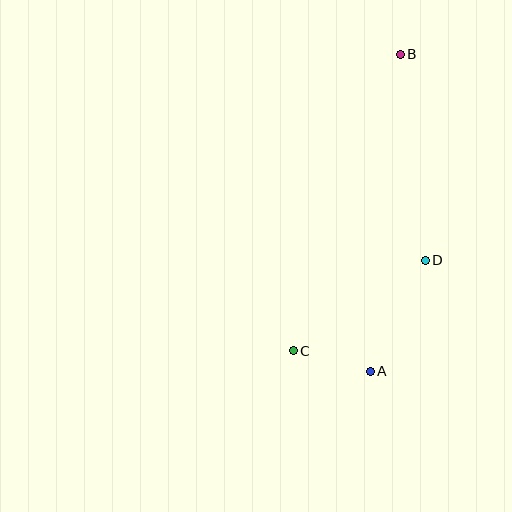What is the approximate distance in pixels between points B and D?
The distance between B and D is approximately 207 pixels.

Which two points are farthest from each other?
Points A and B are farthest from each other.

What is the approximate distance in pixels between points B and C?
The distance between B and C is approximately 315 pixels.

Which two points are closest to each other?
Points A and C are closest to each other.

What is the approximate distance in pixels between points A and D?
The distance between A and D is approximately 124 pixels.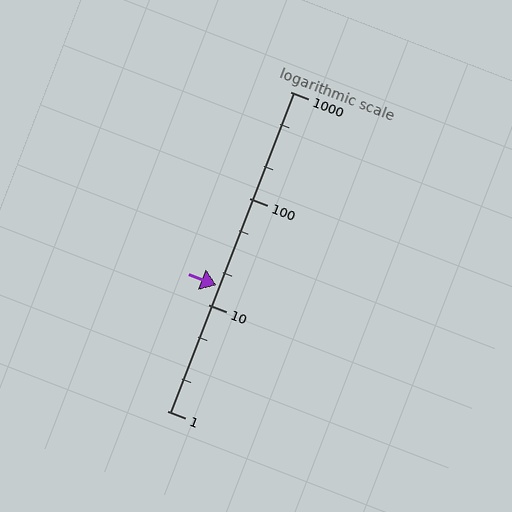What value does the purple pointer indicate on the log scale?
The pointer indicates approximately 15.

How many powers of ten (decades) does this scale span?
The scale spans 3 decades, from 1 to 1000.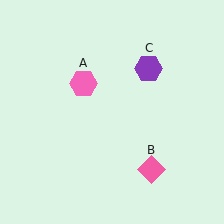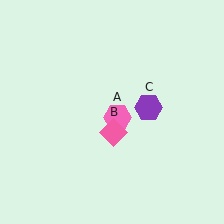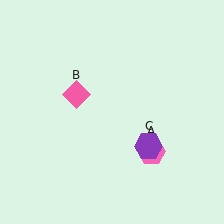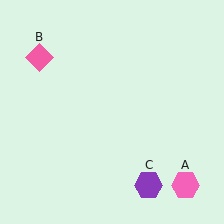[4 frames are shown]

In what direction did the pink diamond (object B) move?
The pink diamond (object B) moved up and to the left.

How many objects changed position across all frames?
3 objects changed position: pink hexagon (object A), pink diamond (object B), purple hexagon (object C).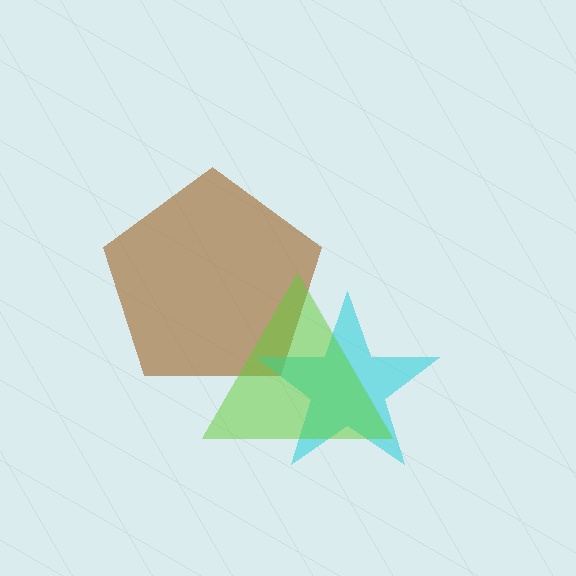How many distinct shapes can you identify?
There are 3 distinct shapes: a brown pentagon, a cyan star, a lime triangle.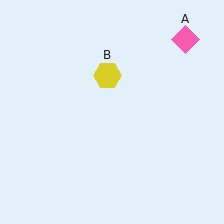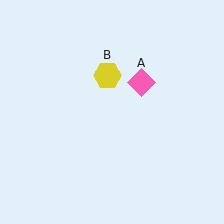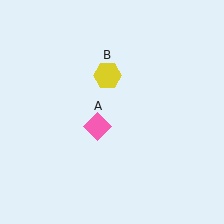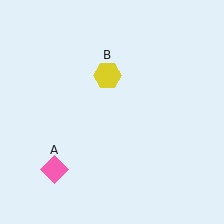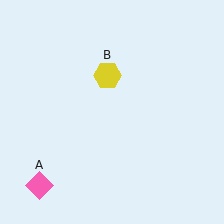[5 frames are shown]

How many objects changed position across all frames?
1 object changed position: pink diamond (object A).